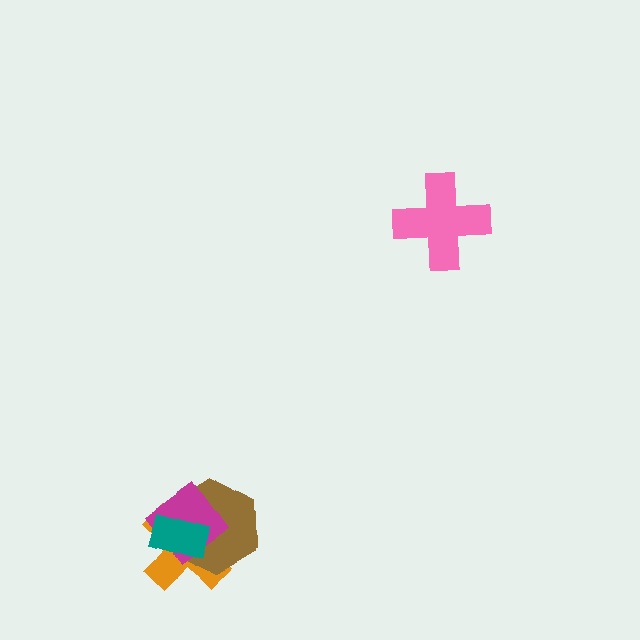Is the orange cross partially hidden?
Yes, it is partially covered by another shape.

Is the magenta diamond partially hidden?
Yes, it is partially covered by another shape.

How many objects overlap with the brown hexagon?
3 objects overlap with the brown hexagon.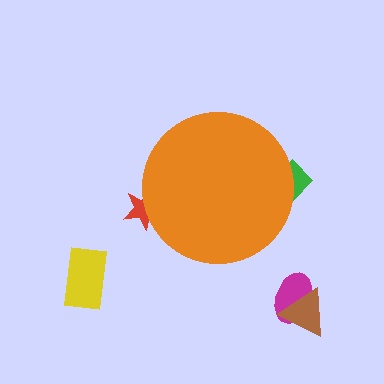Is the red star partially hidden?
Yes, the red star is partially hidden behind the orange circle.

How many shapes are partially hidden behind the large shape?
2 shapes are partially hidden.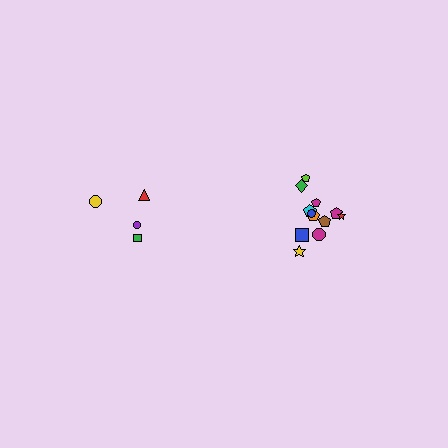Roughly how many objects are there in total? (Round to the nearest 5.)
Roughly 15 objects in total.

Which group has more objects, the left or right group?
The right group.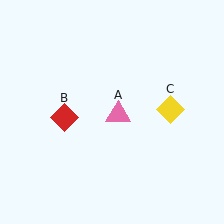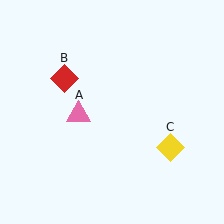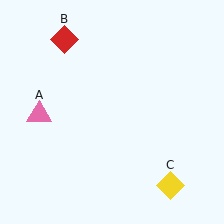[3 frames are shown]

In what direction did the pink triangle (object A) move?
The pink triangle (object A) moved left.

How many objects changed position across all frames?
3 objects changed position: pink triangle (object A), red diamond (object B), yellow diamond (object C).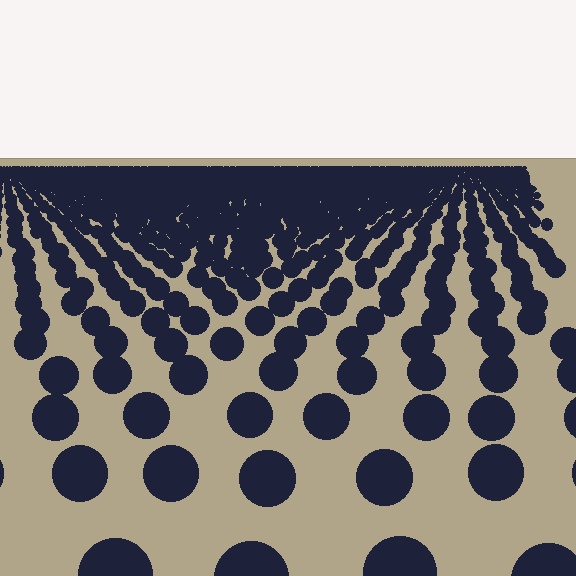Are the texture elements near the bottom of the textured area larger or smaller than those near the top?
Larger. Near the bottom, elements are closer to the viewer and appear at a bigger on-screen size.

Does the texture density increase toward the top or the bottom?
Density increases toward the top.